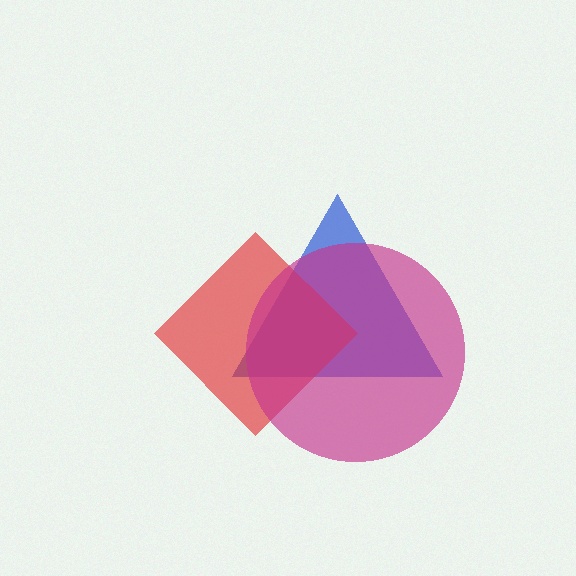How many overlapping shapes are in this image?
There are 3 overlapping shapes in the image.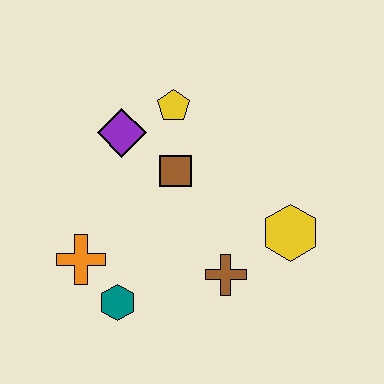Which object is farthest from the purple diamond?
The yellow hexagon is farthest from the purple diamond.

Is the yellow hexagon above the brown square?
No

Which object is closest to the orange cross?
The teal hexagon is closest to the orange cross.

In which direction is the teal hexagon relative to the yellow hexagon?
The teal hexagon is to the left of the yellow hexagon.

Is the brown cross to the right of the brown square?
Yes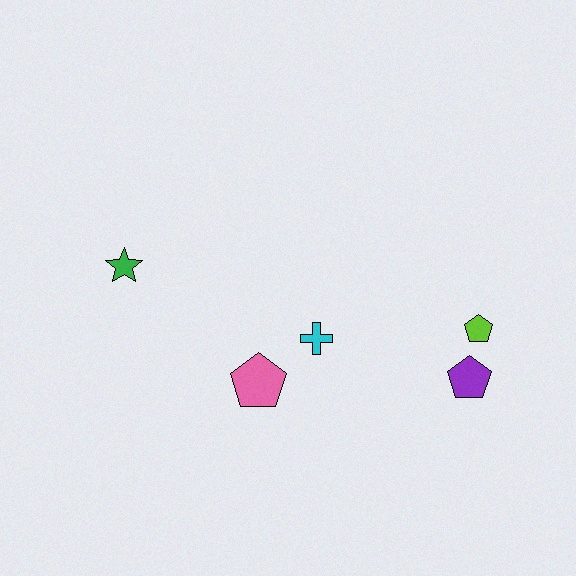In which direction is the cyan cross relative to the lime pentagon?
The cyan cross is to the left of the lime pentagon.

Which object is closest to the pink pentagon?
The cyan cross is closest to the pink pentagon.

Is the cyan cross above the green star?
No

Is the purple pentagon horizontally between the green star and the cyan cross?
No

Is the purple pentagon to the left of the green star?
No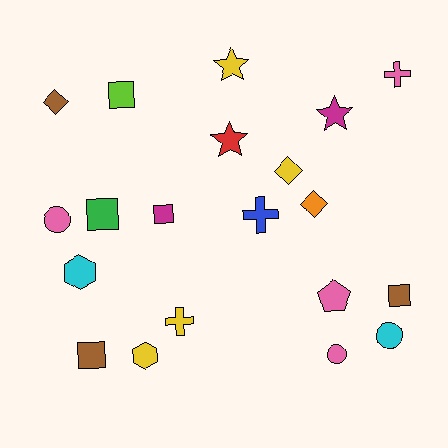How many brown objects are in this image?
There are 3 brown objects.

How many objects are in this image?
There are 20 objects.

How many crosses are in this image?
There are 3 crosses.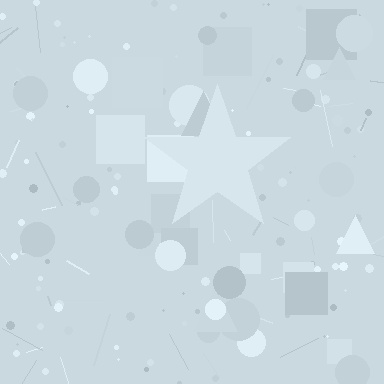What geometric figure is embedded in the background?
A star is embedded in the background.